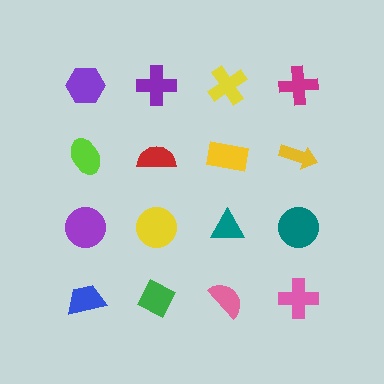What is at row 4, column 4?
A pink cross.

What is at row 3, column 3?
A teal triangle.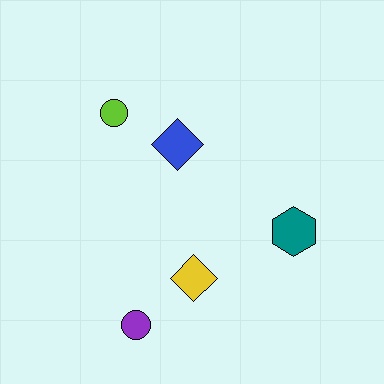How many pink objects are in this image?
There are no pink objects.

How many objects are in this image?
There are 5 objects.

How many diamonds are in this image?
There are 2 diamonds.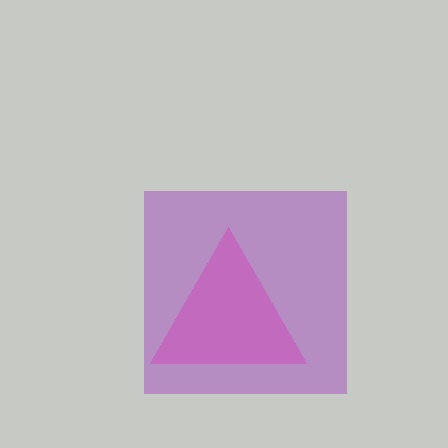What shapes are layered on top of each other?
The layered shapes are: a pink triangle, a purple square.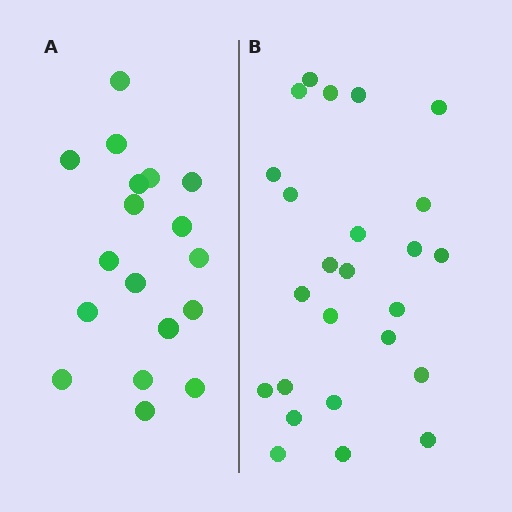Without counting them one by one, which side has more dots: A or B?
Region B (the right region) has more dots.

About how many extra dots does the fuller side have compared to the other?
Region B has roughly 8 or so more dots than region A.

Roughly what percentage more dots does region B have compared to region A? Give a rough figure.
About 40% more.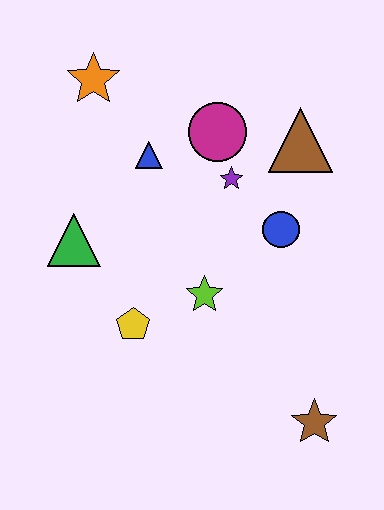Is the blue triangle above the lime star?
Yes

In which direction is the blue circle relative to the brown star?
The blue circle is above the brown star.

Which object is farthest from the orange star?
The brown star is farthest from the orange star.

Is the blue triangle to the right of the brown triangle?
No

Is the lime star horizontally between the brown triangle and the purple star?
No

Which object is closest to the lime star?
The yellow pentagon is closest to the lime star.